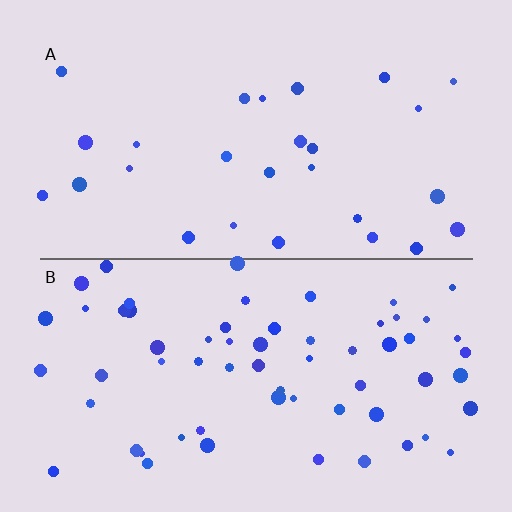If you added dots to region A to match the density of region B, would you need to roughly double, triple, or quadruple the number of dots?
Approximately double.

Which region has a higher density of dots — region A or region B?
B (the bottom).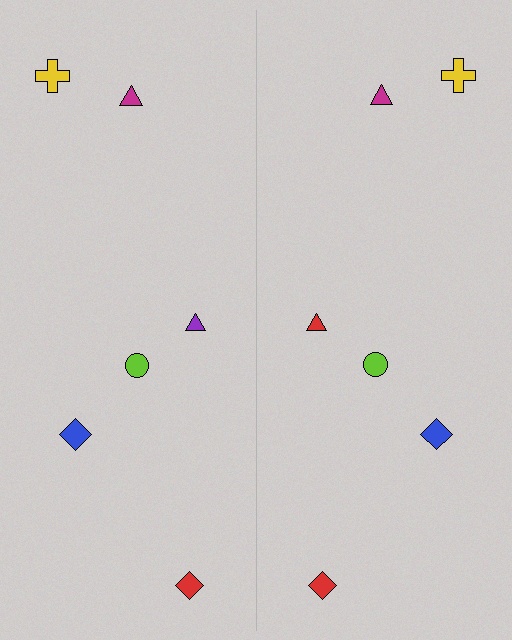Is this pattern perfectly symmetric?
No, the pattern is not perfectly symmetric. The red triangle on the right side breaks the symmetry — its mirror counterpart is purple.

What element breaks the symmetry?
The red triangle on the right side breaks the symmetry — its mirror counterpart is purple.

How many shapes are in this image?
There are 12 shapes in this image.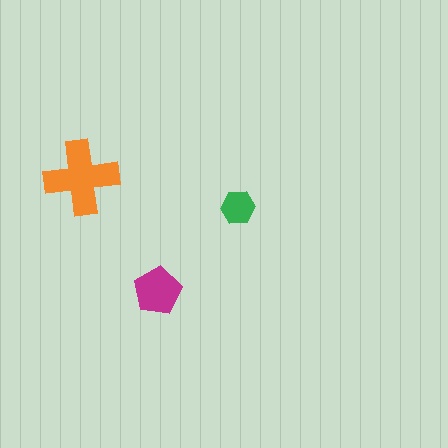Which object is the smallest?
The green hexagon.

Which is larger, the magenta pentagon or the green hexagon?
The magenta pentagon.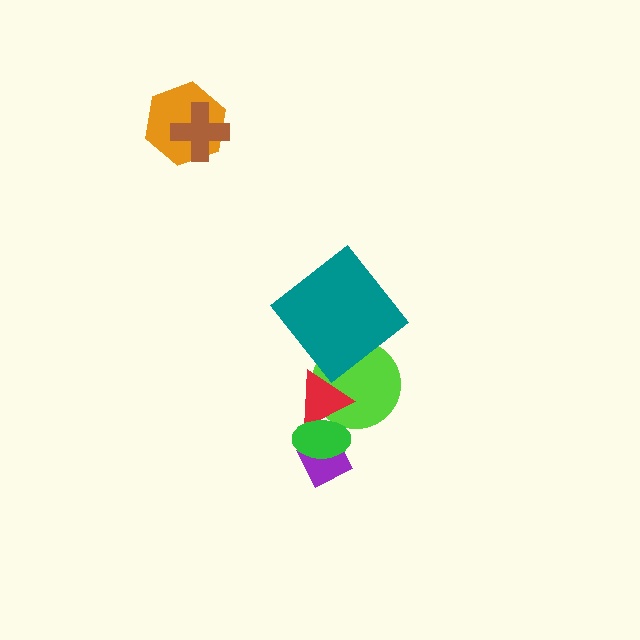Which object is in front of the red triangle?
The green ellipse is in front of the red triangle.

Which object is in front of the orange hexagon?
The brown cross is in front of the orange hexagon.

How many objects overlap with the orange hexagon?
1 object overlaps with the orange hexagon.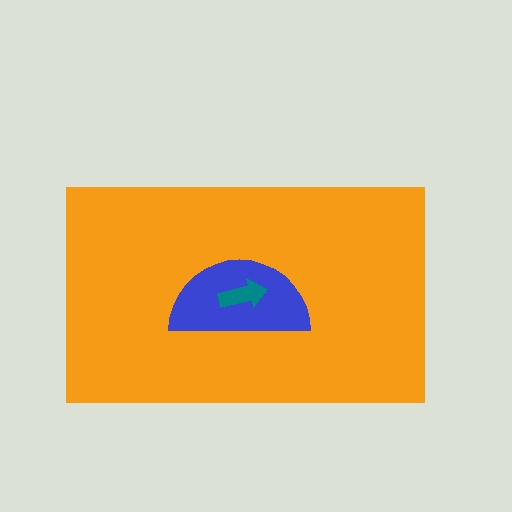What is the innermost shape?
The teal arrow.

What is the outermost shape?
The orange rectangle.